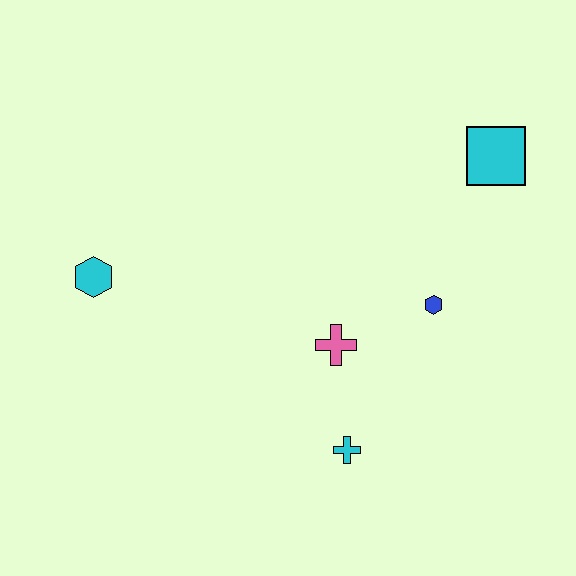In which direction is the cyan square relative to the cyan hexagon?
The cyan square is to the right of the cyan hexagon.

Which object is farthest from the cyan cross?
The cyan square is farthest from the cyan cross.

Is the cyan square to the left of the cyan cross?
No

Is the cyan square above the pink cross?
Yes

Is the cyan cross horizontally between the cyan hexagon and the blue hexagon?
Yes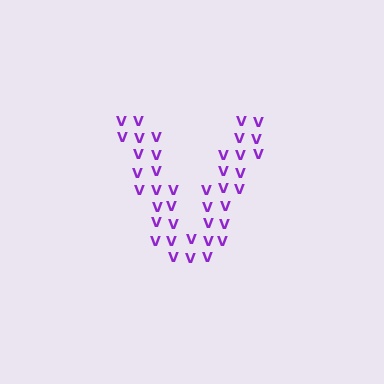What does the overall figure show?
The overall figure shows the letter V.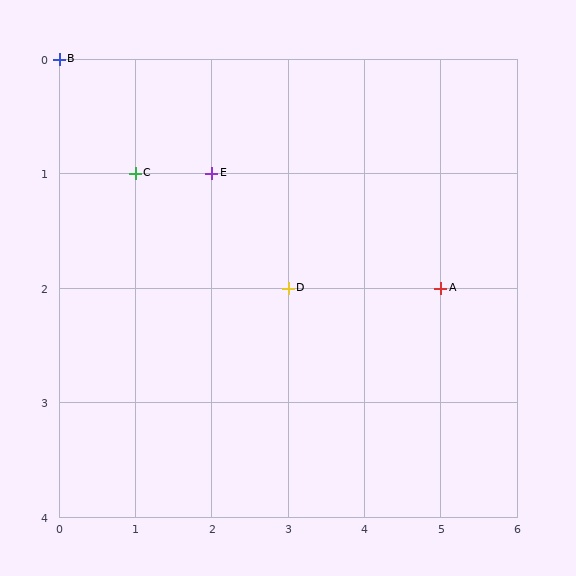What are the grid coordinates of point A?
Point A is at grid coordinates (5, 2).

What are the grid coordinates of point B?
Point B is at grid coordinates (0, 0).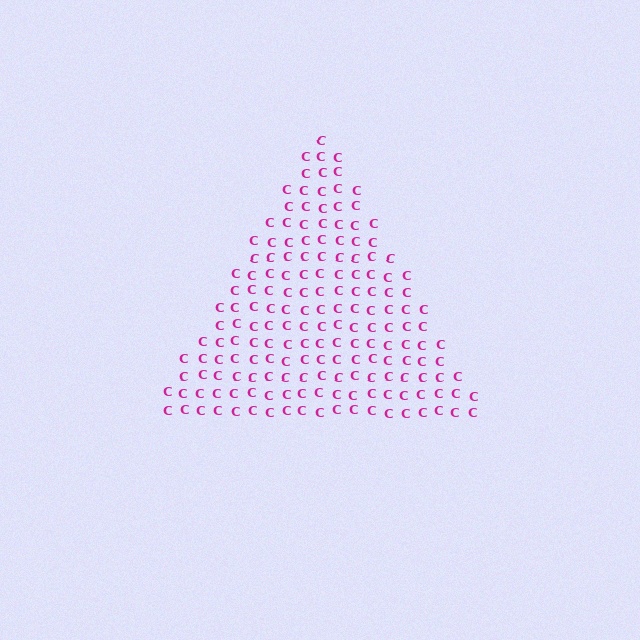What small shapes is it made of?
It is made of small letter C's.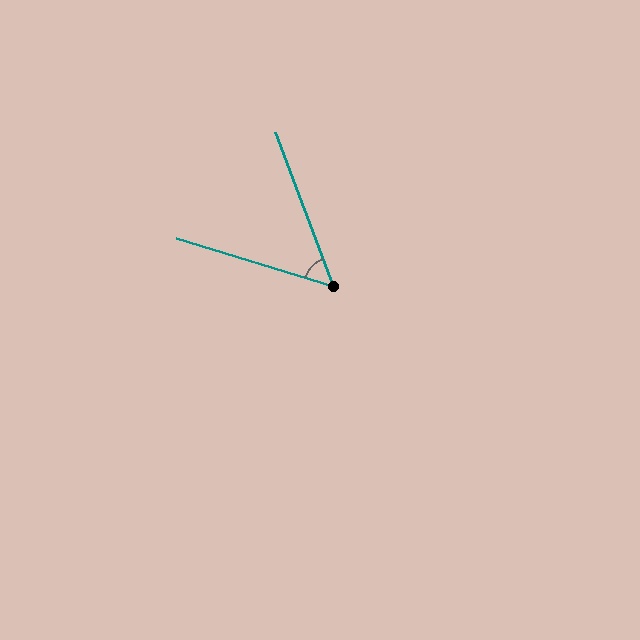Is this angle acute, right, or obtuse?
It is acute.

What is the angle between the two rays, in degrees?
Approximately 52 degrees.